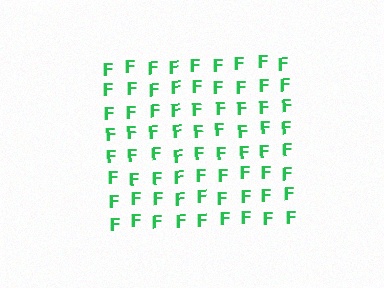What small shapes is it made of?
It is made of small letter F's.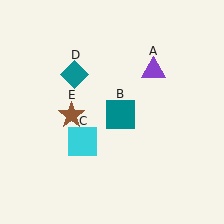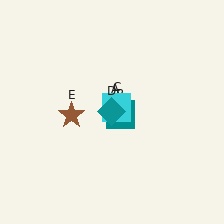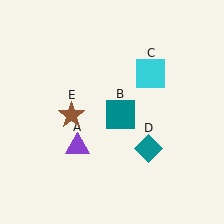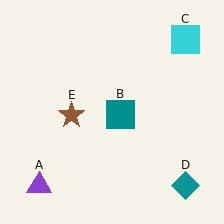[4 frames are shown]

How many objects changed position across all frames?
3 objects changed position: purple triangle (object A), cyan square (object C), teal diamond (object D).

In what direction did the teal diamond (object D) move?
The teal diamond (object D) moved down and to the right.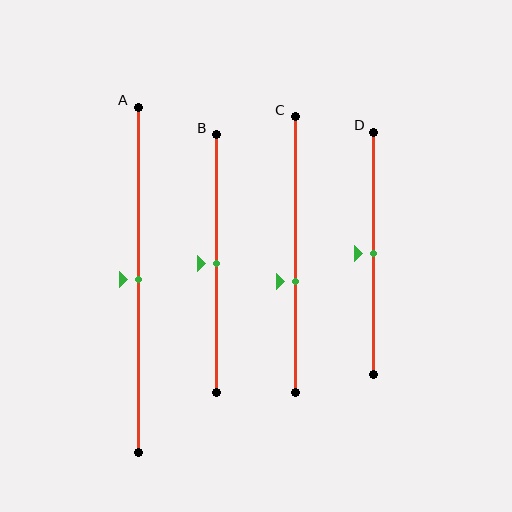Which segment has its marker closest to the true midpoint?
Segment A has its marker closest to the true midpoint.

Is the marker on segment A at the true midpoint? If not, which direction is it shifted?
Yes, the marker on segment A is at the true midpoint.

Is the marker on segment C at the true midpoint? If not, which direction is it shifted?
No, the marker on segment C is shifted downward by about 10% of the segment length.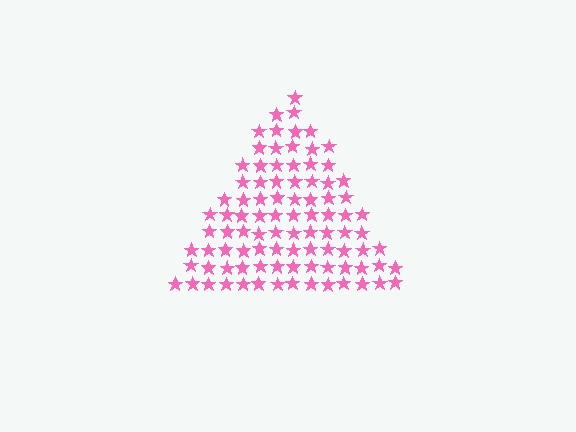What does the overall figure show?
The overall figure shows a triangle.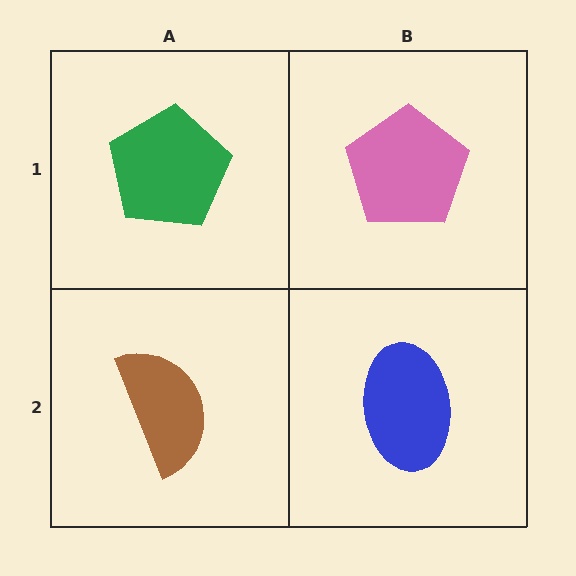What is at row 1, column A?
A green pentagon.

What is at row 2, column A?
A brown semicircle.